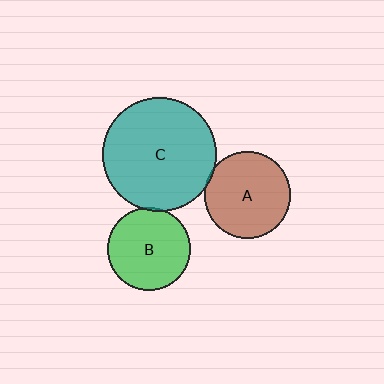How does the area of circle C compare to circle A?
Approximately 1.7 times.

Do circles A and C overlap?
Yes.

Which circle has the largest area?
Circle C (teal).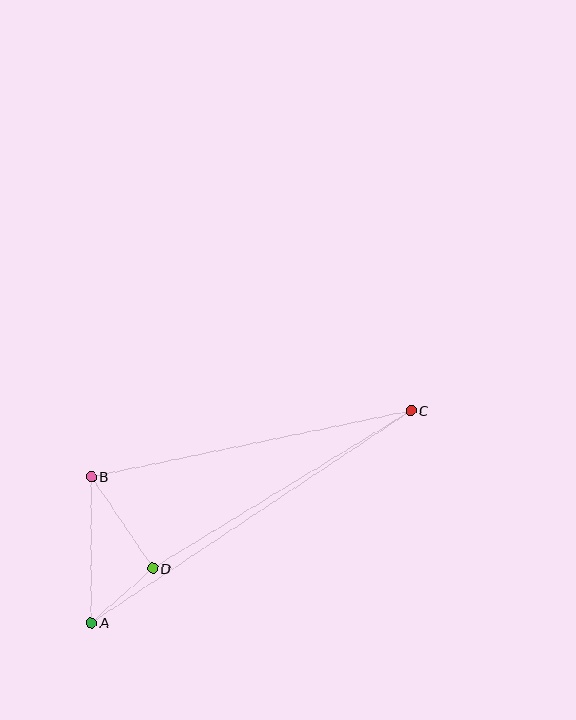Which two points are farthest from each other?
Points A and C are farthest from each other.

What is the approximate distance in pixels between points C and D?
The distance between C and D is approximately 303 pixels.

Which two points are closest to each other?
Points A and D are closest to each other.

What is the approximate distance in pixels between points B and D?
The distance between B and D is approximately 110 pixels.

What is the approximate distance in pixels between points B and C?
The distance between B and C is approximately 326 pixels.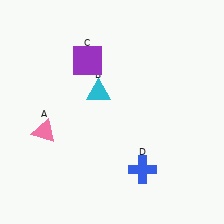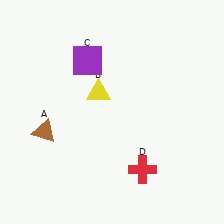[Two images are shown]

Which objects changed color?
A changed from pink to brown. B changed from cyan to yellow. D changed from blue to red.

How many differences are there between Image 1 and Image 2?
There are 3 differences between the two images.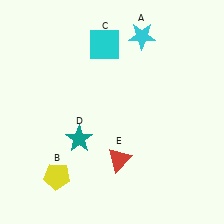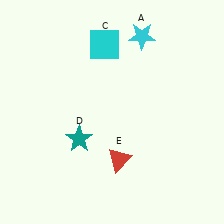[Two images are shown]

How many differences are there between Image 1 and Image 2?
There is 1 difference between the two images.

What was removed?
The yellow pentagon (B) was removed in Image 2.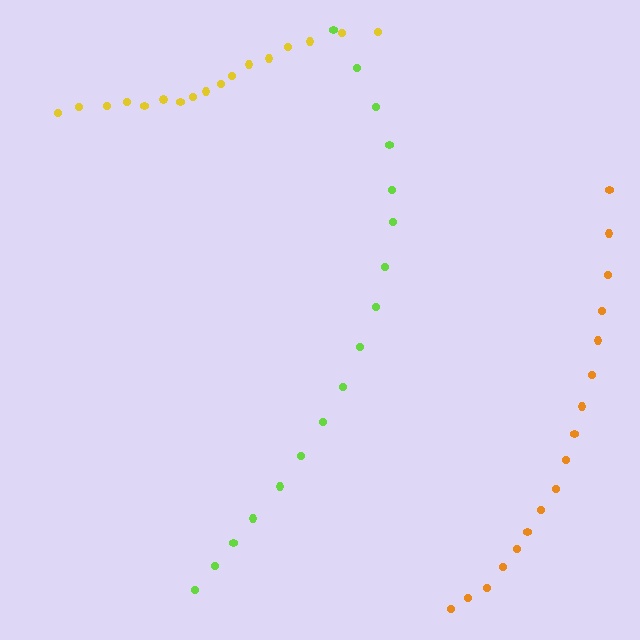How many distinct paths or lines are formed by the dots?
There are 3 distinct paths.